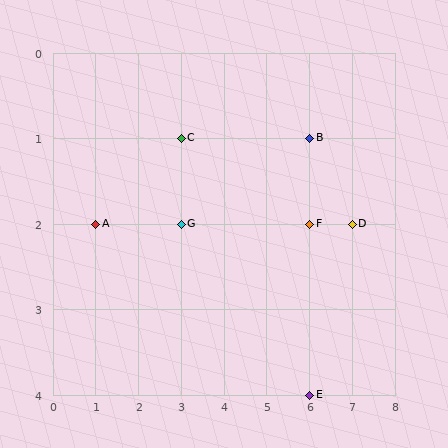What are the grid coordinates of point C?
Point C is at grid coordinates (3, 1).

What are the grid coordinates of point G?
Point G is at grid coordinates (3, 2).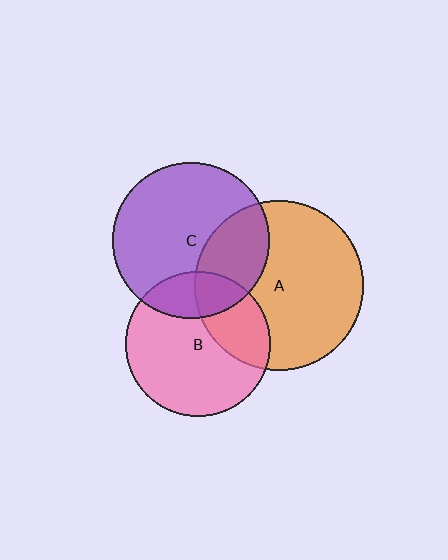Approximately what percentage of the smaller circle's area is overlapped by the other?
Approximately 30%.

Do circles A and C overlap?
Yes.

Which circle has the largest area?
Circle A (orange).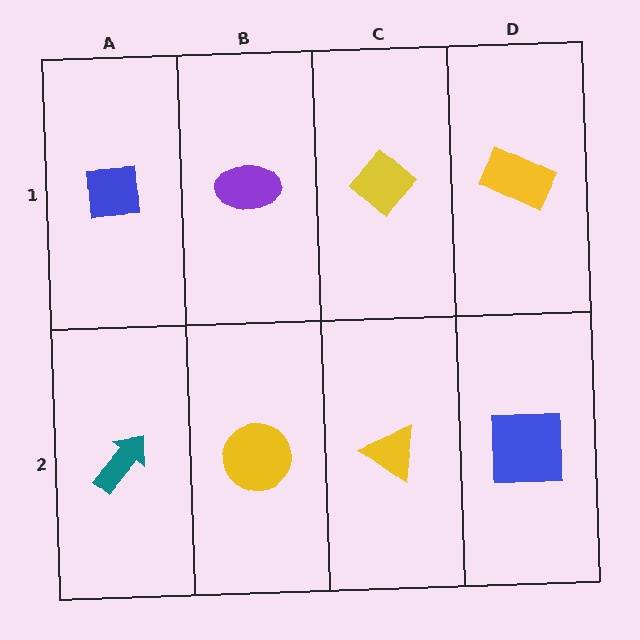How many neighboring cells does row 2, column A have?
2.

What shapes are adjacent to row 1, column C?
A yellow triangle (row 2, column C), a purple ellipse (row 1, column B), a yellow rectangle (row 1, column D).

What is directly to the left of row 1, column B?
A blue square.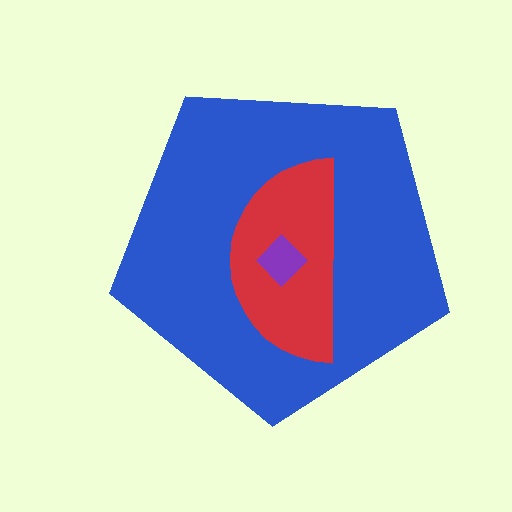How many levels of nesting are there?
3.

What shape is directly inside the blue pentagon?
The red semicircle.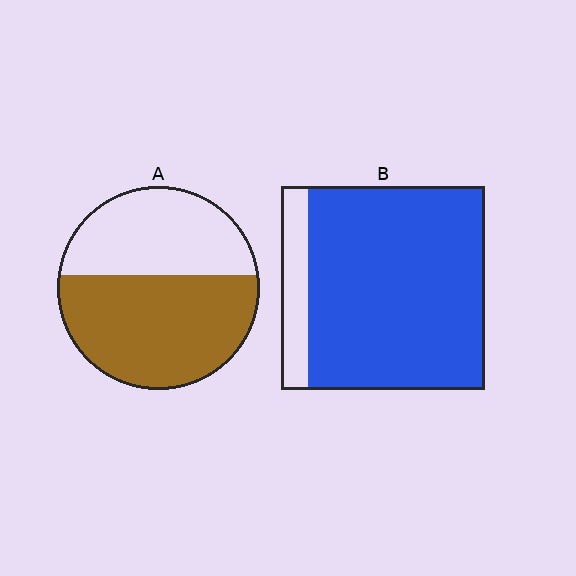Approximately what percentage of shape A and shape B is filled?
A is approximately 60% and B is approximately 85%.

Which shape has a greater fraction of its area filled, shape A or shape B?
Shape B.